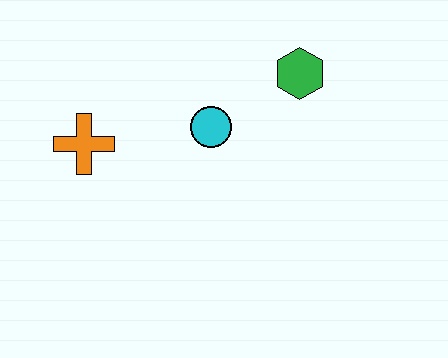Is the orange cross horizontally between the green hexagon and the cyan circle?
No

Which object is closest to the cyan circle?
The green hexagon is closest to the cyan circle.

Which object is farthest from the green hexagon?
The orange cross is farthest from the green hexagon.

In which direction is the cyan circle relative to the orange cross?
The cyan circle is to the right of the orange cross.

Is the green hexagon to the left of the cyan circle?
No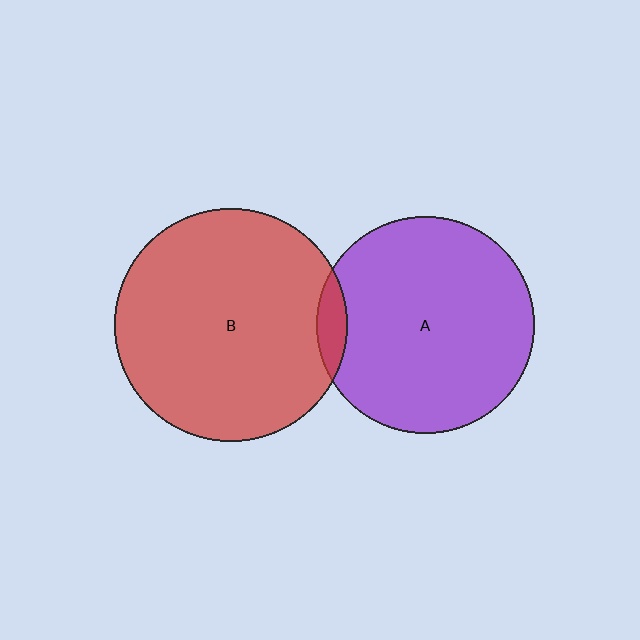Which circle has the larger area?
Circle B (red).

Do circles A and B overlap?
Yes.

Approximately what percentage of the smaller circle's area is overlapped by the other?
Approximately 5%.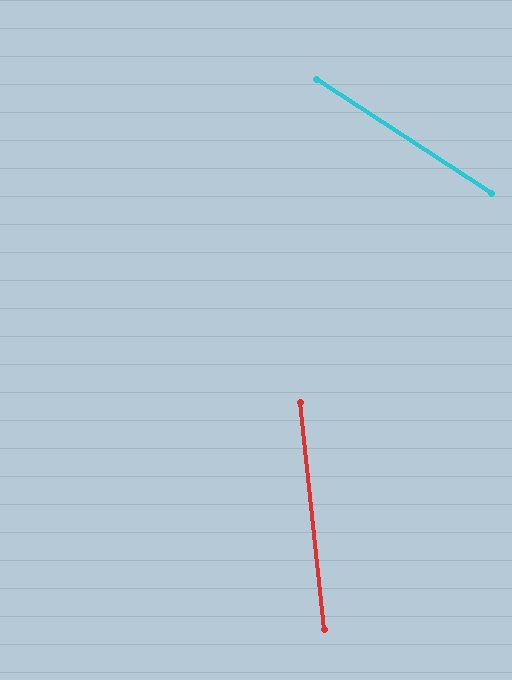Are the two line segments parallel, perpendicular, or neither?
Neither parallel nor perpendicular — they differ by about 51°.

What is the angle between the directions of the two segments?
Approximately 51 degrees.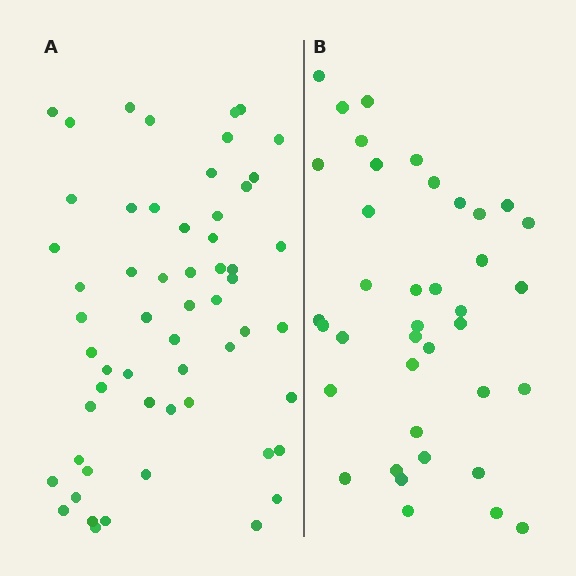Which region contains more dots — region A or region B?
Region A (the left region) has more dots.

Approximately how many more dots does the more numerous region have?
Region A has approximately 20 more dots than region B.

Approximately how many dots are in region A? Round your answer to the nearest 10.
About 60 dots. (The exact count is 57, which rounds to 60.)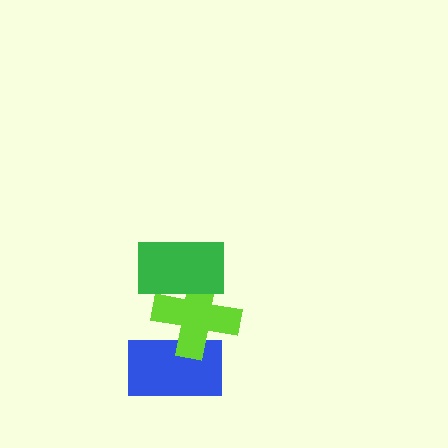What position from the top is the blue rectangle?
The blue rectangle is 3rd from the top.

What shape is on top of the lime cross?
The green rectangle is on top of the lime cross.